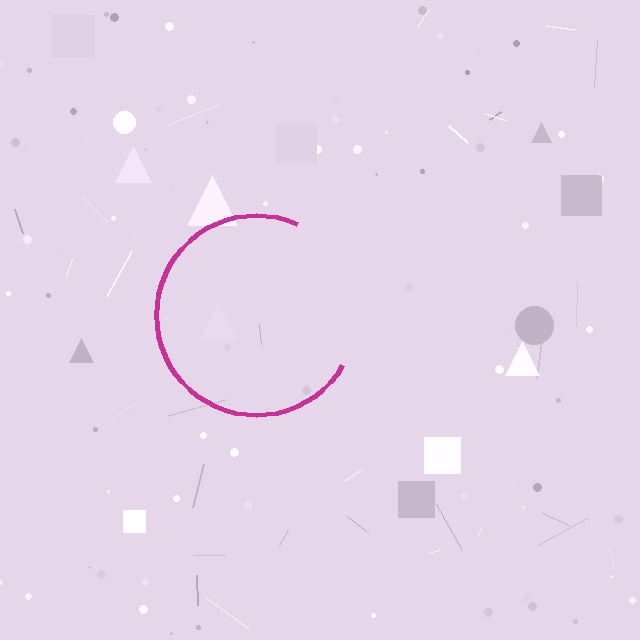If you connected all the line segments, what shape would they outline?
They would outline a circle.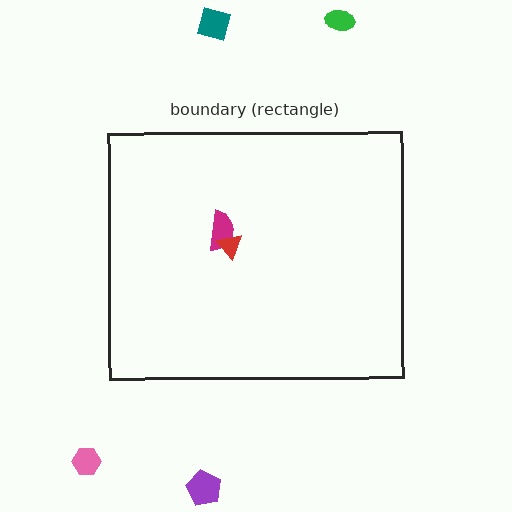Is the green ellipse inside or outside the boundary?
Outside.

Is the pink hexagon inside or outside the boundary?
Outside.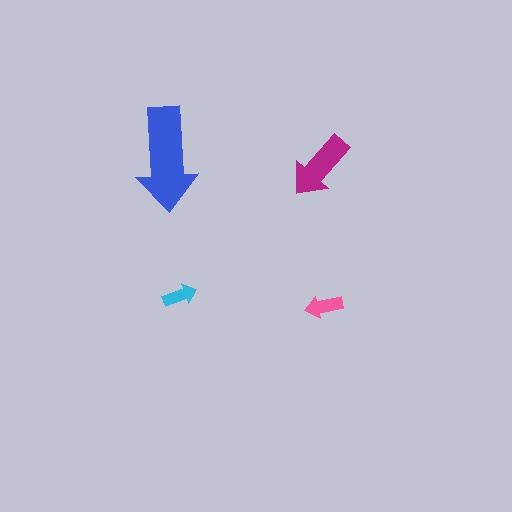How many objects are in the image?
There are 4 objects in the image.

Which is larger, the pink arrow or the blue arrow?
The blue one.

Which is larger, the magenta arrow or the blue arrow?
The blue one.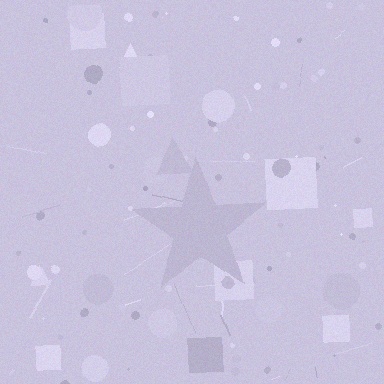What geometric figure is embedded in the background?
A star is embedded in the background.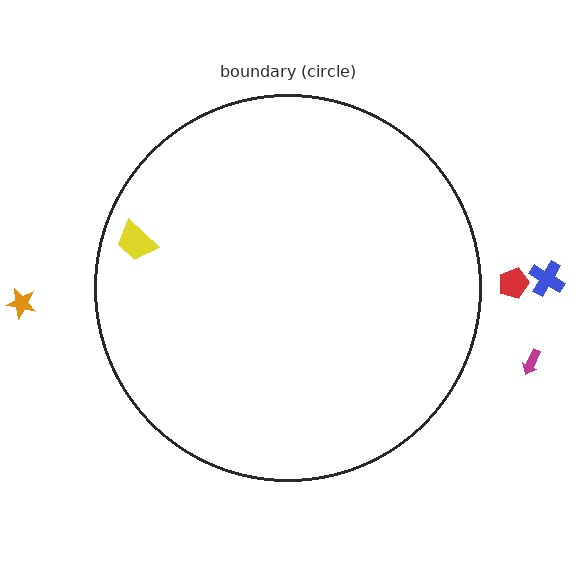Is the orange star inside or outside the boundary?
Outside.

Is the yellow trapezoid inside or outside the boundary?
Inside.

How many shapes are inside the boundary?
1 inside, 4 outside.